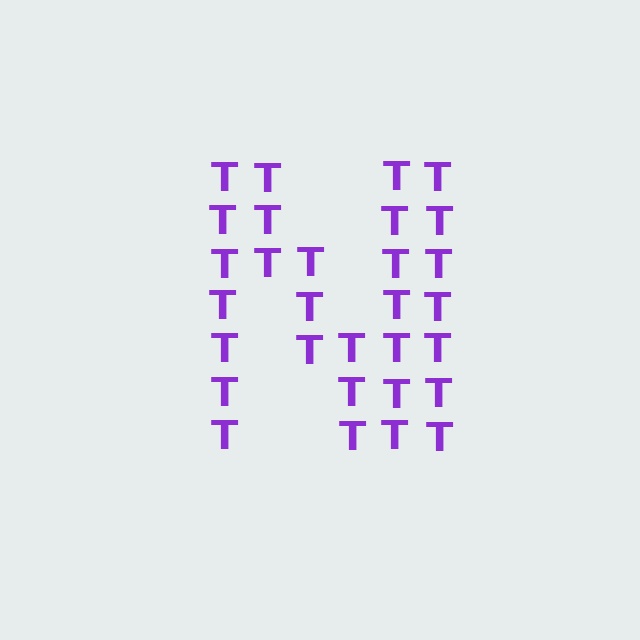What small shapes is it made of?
It is made of small letter T's.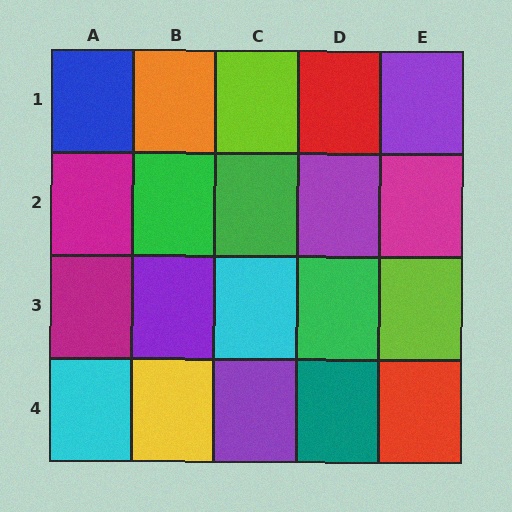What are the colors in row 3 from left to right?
Magenta, purple, cyan, green, lime.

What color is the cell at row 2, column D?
Purple.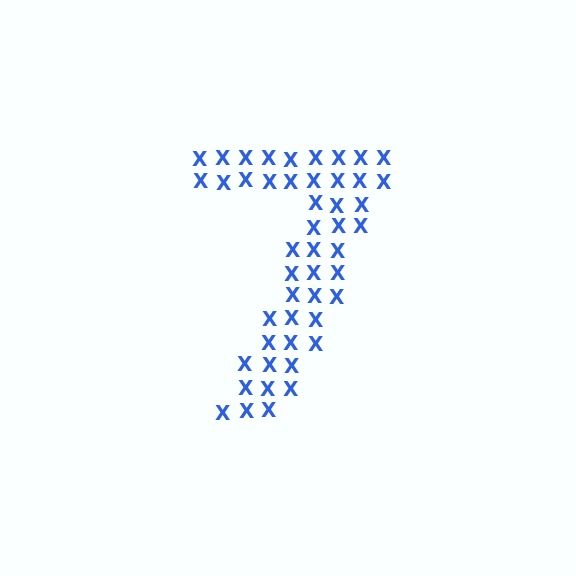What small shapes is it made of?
It is made of small letter X's.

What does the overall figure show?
The overall figure shows the digit 7.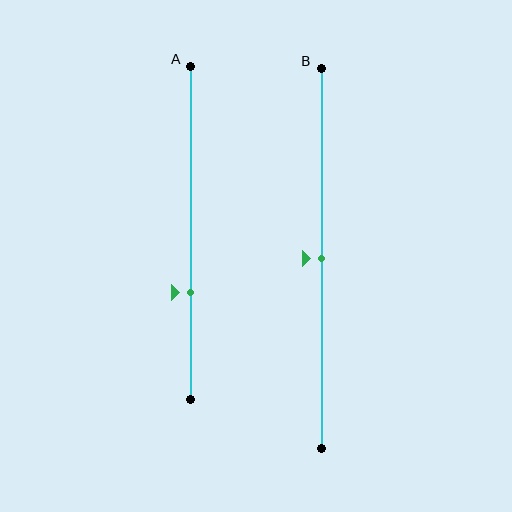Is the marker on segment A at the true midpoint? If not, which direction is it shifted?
No, the marker on segment A is shifted downward by about 18% of the segment length.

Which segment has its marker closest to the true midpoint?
Segment B has its marker closest to the true midpoint.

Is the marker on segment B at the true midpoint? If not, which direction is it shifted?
Yes, the marker on segment B is at the true midpoint.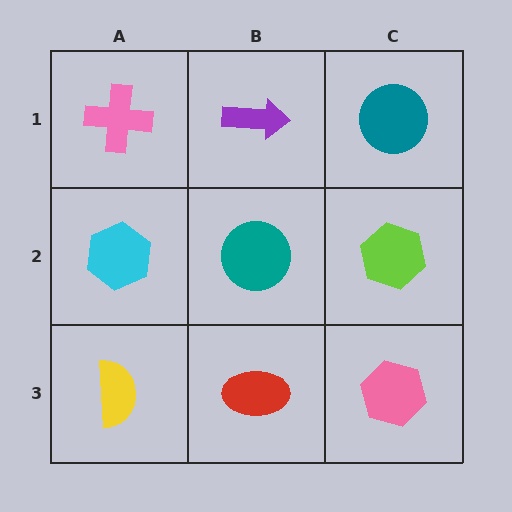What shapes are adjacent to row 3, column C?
A lime hexagon (row 2, column C), a red ellipse (row 3, column B).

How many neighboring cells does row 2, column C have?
3.